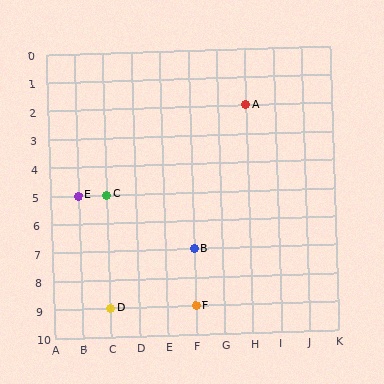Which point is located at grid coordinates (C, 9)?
Point D is at (C, 9).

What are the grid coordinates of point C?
Point C is at grid coordinates (C, 5).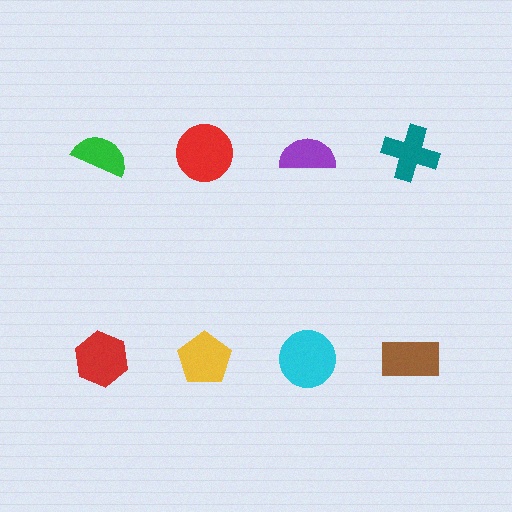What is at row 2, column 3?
A cyan circle.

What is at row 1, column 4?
A teal cross.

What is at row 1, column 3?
A purple semicircle.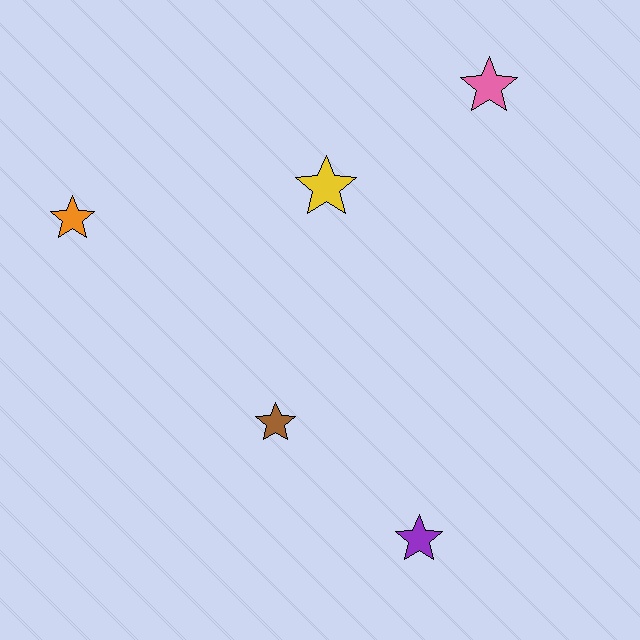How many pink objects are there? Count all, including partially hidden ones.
There is 1 pink object.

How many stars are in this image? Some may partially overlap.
There are 5 stars.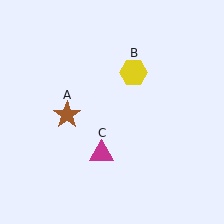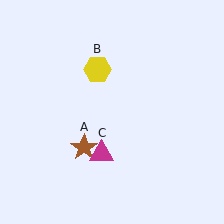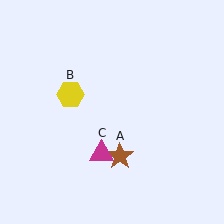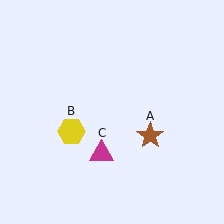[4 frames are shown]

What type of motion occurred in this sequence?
The brown star (object A), yellow hexagon (object B) rotated counterclockwise around the center of the scene.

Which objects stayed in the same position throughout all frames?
Magenta triangle (object C) remained stationary.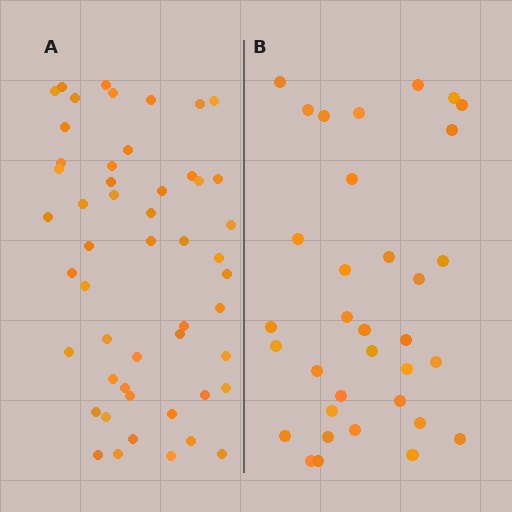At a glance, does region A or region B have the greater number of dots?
Region A (the left region) has more dots.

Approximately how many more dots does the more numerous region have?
Region A has approximately 15 more dots than region B.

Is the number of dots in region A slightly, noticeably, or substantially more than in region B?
Region A has substantially more. The ratio is roughly 1.5 to 1.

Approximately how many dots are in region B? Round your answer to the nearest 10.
About 30 dots. (The exact count is 34, which rounds to 30.)